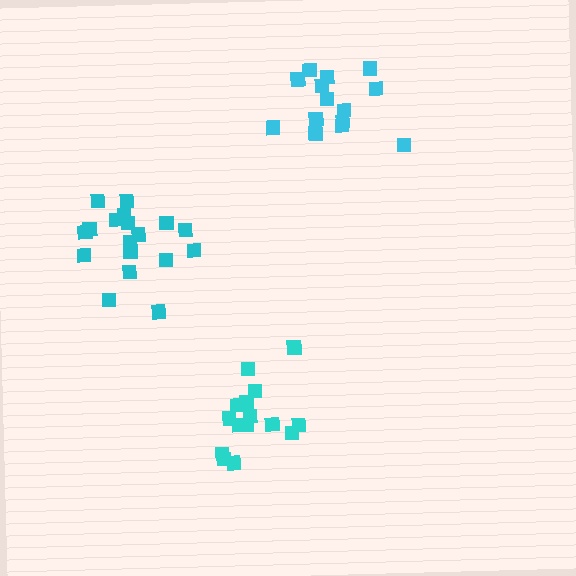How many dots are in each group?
Group 1: 18 dots, Group 2: 15 dots, Group 3: 15 dots (48 total).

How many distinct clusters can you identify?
There are 3 distinct clusters.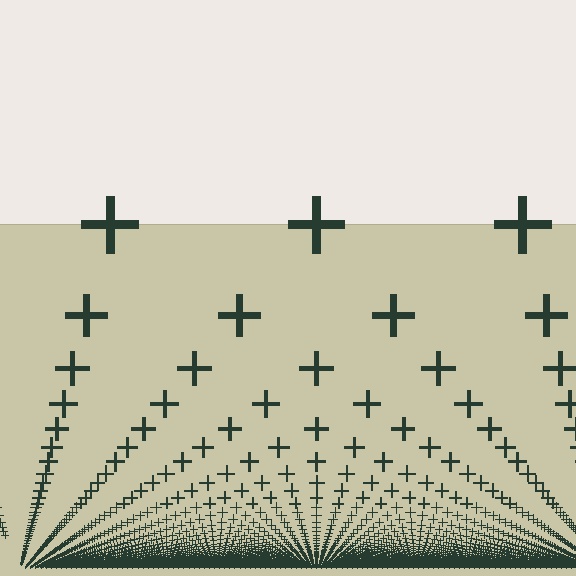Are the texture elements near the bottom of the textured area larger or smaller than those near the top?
Smaller. The gradient is inverted — elements near the bottom are smaller and denser.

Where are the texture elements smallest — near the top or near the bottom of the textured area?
Near the bottom.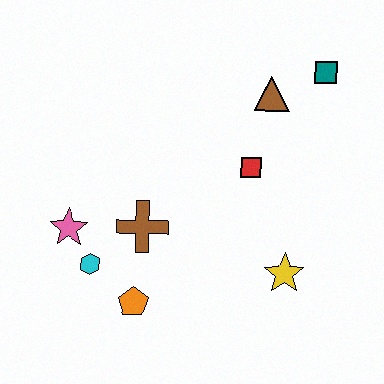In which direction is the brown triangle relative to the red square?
The brown triangle is above the red square.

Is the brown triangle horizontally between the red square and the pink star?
No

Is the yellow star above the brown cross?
No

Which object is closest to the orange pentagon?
The cyan hexagon is closest to the orange pentagon.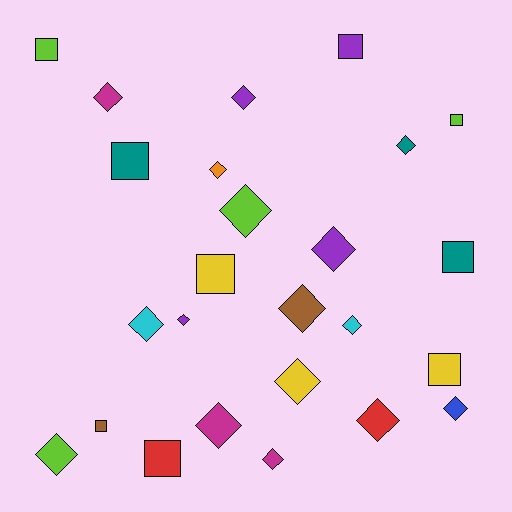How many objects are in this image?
There are 25 objects.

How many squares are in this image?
There are 9 squares.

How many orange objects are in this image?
There is 1 orange object.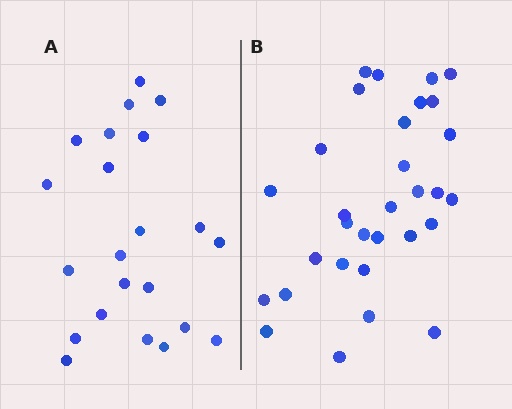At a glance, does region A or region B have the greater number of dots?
Region B (the right region) has more dots.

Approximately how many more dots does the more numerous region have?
Region B has roughly 8 or so more dots than region A.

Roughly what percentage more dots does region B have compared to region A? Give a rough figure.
About 40% more.